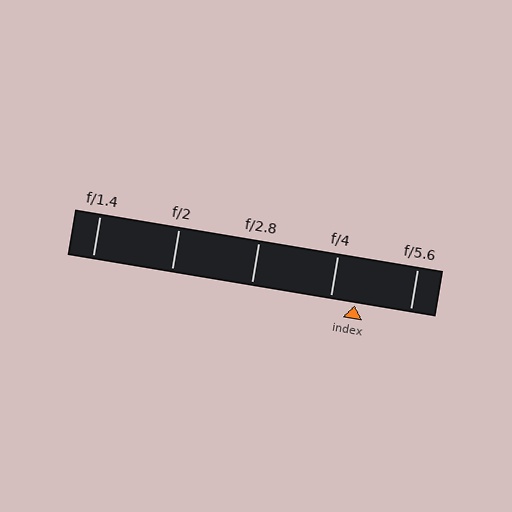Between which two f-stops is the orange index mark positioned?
The index mark is between f/4 and f/5.6.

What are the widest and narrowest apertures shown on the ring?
The widest aperture shown is f/1.4 and the narrowest is f/5.6.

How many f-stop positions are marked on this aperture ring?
There are 5 f-stop positions marked.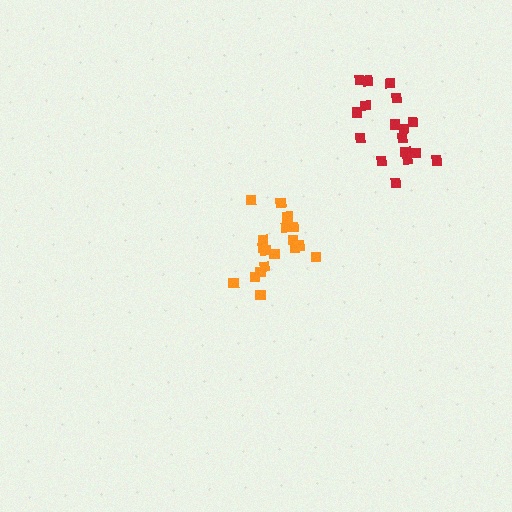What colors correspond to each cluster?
The clusters are colored: orange, red.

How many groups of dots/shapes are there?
There are 2 groups.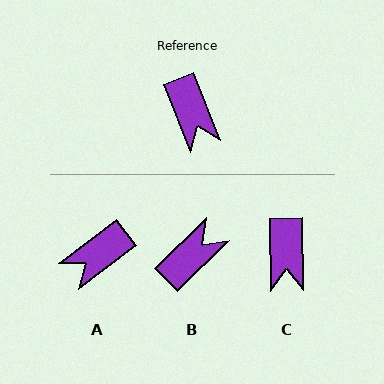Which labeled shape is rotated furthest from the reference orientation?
B, about 112 degrees away.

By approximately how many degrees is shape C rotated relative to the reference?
Approximately 21 degrees clockwise.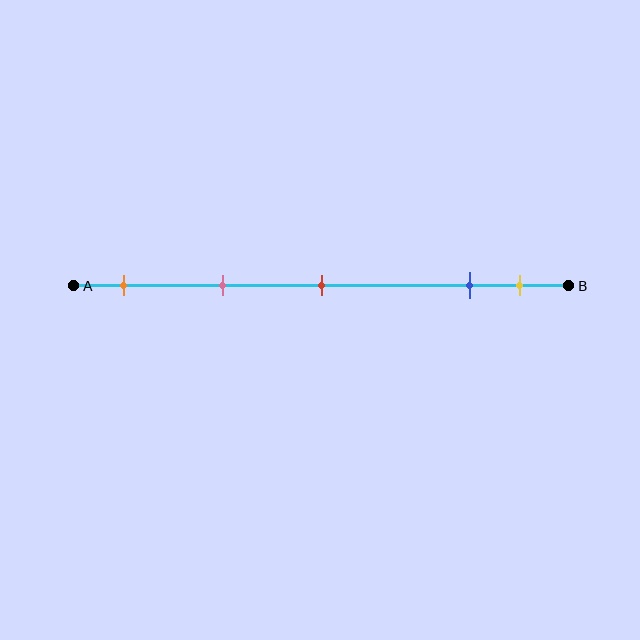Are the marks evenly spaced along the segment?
No, the marks are not evenly spaced.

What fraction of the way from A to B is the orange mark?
The orange mark is approximately 10% (0.1) of the way from A to B.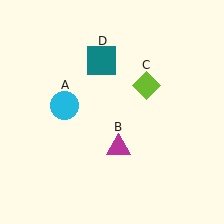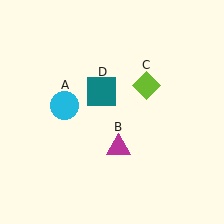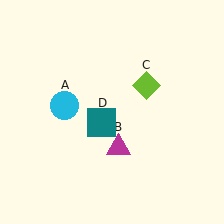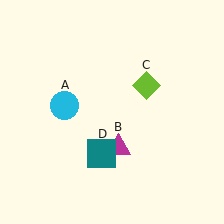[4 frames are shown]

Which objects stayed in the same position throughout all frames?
Cyan circle (object A) and magenta triangle (object B) and lime diamond (object C) remained stationary.